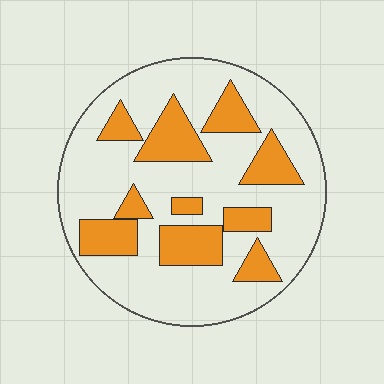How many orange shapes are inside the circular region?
10.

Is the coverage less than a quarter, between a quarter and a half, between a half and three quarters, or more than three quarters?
Between a quarter and a half.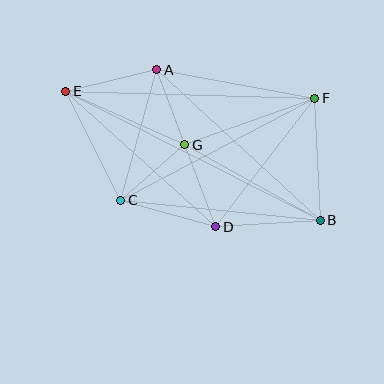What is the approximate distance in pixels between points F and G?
The distance between F and G is approximately 138 pixels.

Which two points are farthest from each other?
Points B and E are farthest from each other.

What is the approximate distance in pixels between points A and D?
The distance between A and D is approximately 168 pixels.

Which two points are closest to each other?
Points A and G are closest to each other.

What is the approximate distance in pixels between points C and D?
The distance between C and D is approximately 99 pixels.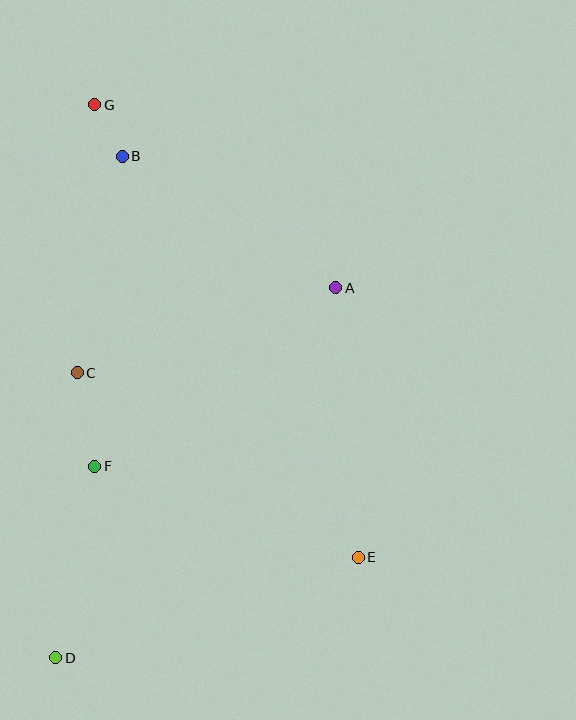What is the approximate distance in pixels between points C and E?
The distance between C and E is approximately 336 pixels.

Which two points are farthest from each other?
Points D and G are farthest from each other.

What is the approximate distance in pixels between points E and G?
The distance between E and G is approximately 524 pixels.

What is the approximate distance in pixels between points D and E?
The distance between D and E is approximately 319 pixels.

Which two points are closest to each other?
Points B and G are closest to each other.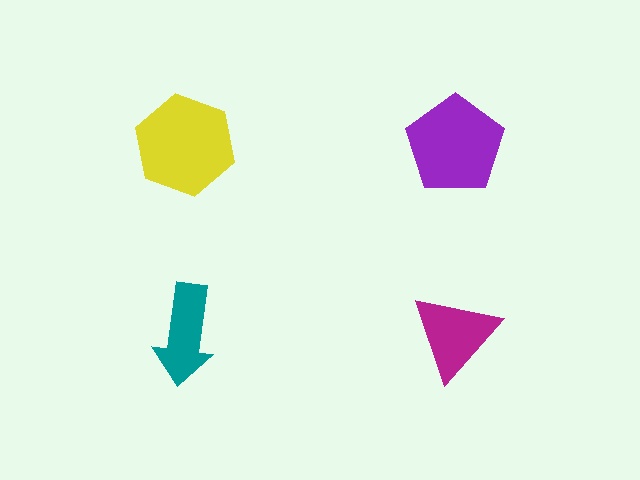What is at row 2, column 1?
A teal arrow.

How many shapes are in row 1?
2 shapes.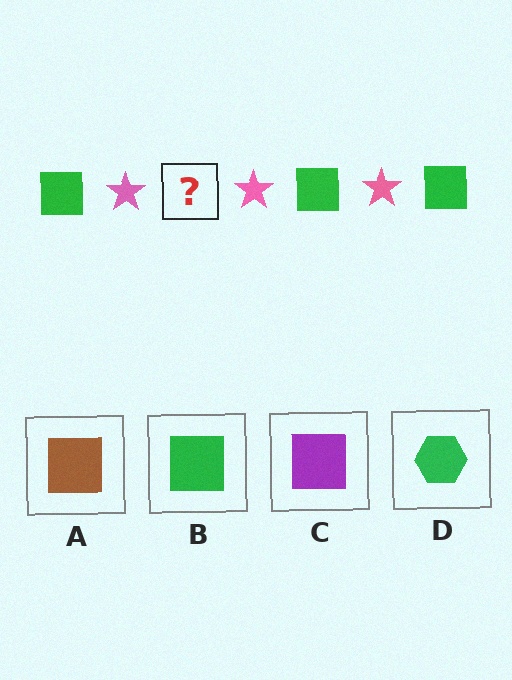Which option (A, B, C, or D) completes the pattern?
B.